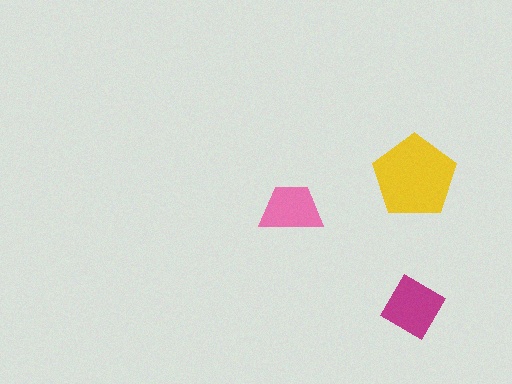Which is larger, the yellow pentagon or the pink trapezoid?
The yellow pentagon.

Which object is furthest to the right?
The yellow pentagon is rightmost.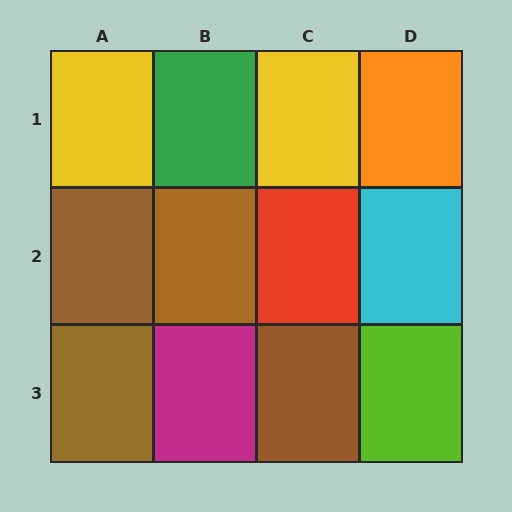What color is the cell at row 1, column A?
Yellow.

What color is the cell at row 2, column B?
Brown.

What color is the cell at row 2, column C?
Red.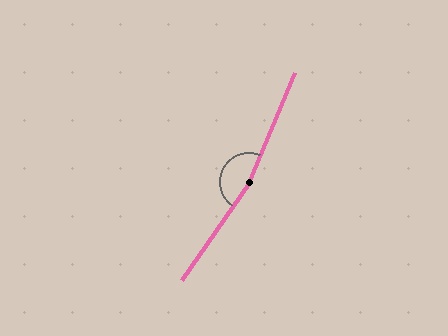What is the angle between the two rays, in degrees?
Approximately 168 degrees.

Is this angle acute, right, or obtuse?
It is obtuse.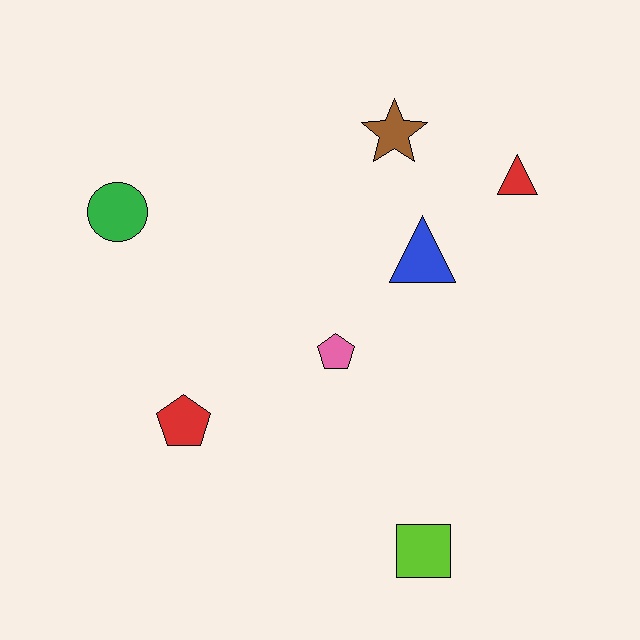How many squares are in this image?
There is 1 square.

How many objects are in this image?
There are 7 objects.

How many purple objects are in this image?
There are no purple objects.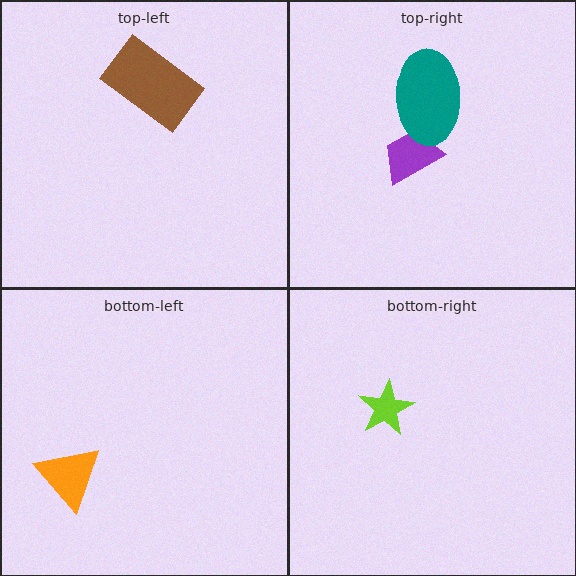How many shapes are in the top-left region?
1.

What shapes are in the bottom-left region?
The orange triangle.